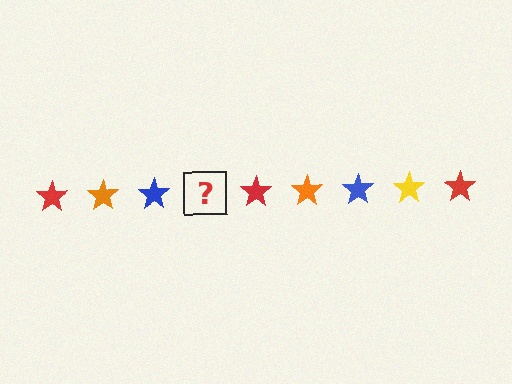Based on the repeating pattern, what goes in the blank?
The blank should be a yellow star.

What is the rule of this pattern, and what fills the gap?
The rule is that the pattern cycles through red, orange, blue, yellow stars. The gap should be filled with a yellow star.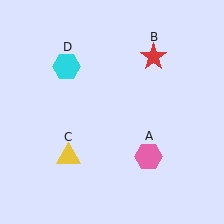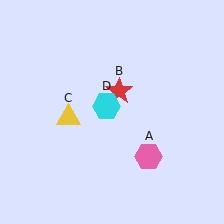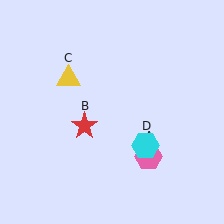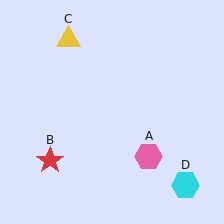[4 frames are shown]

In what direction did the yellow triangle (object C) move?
The yellow triangle (object C) moved up.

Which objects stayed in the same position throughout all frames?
Pink hexagon (object A) remained stationary.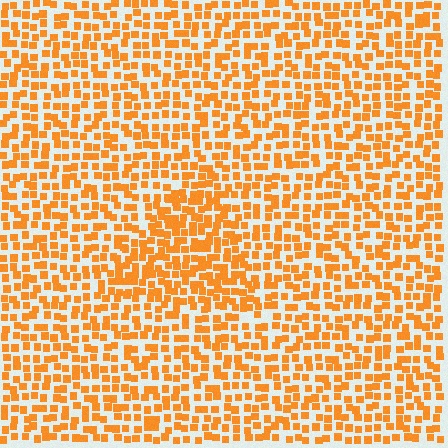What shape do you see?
I see a triangle.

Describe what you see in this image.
The image contains small orange elements arranged at two different densities. A triangle-shaped region is visible where the elements are more densely packed than the surrounding area.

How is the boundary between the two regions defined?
The boundary is defined by a change in element density (approximately 1.5x ratio). All elements are the same color, size, and shape.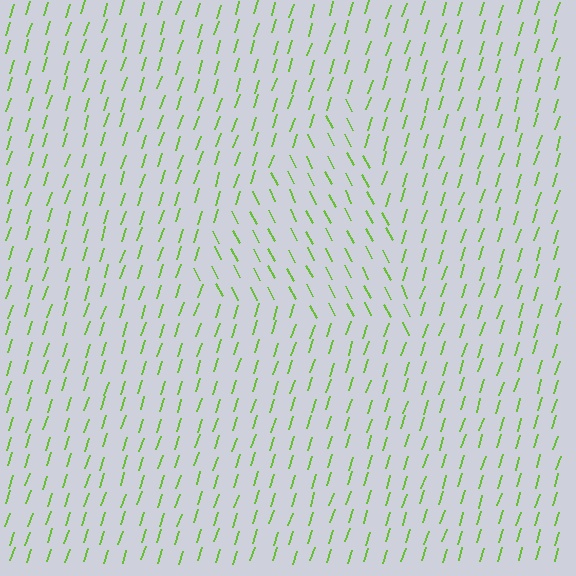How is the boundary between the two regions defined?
The boundary is defined purely by a change in line orientation (approximately 45 degrees difference). All lines are the same color and thickness.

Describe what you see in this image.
The image is filled with small lime line segments. A triangle region in the image has lines oriented differently from the surrounding lines, creating a visible texture boundary.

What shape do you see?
I see a triangle.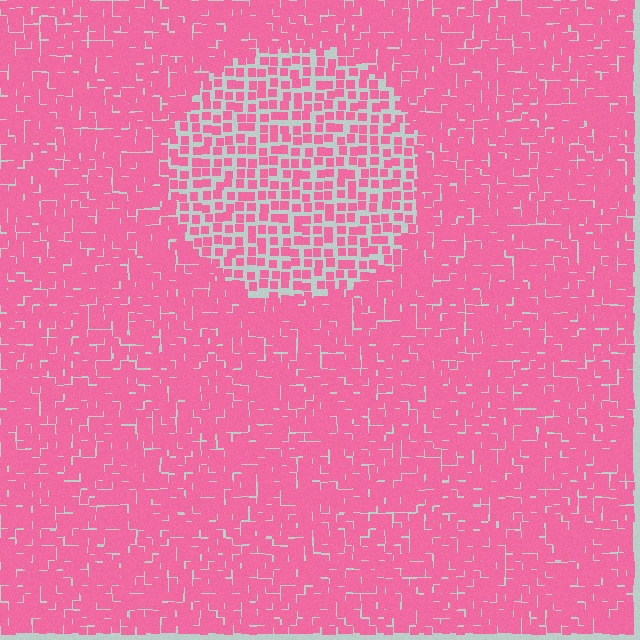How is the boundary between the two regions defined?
The boundary is defined by a change in element density (approximately 1.9x ratio). All elements are the same color, size, and shape.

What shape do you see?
I see a circle.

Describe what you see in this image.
The image contains small pink elements arranged at two different densities. A circle-shaped region is visible where the elements are less densely packed than the surrounding area.